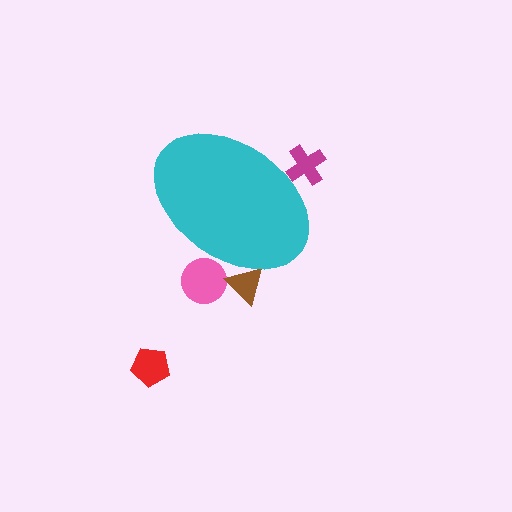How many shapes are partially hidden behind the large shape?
3 shapes are partially hidden.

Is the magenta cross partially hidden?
Yes, the magenta cross is partially hidden behind the cyan ellipse.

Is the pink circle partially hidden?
Yes, the pink circle is partially hidden behind the cyan ellipse.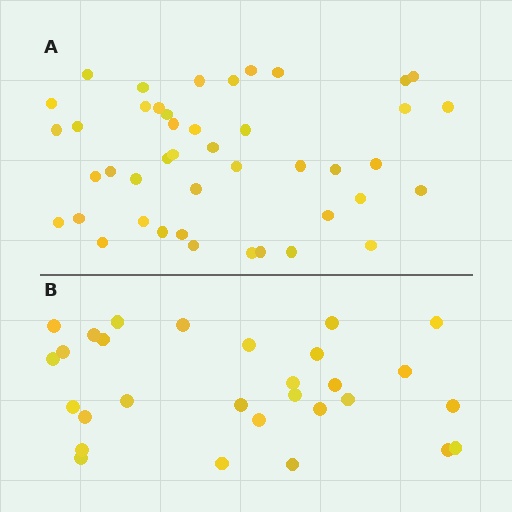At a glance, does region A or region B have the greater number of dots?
Region A (the top region) has more dots.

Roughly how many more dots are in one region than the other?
Region A has approximately 15 more dots than region B.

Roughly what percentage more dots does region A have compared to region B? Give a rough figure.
About 50% more.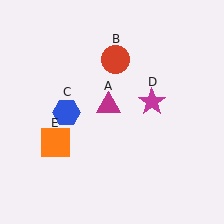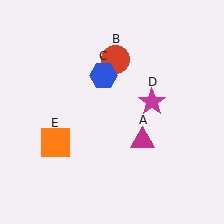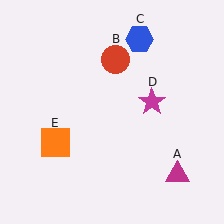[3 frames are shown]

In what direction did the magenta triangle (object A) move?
The magenta triangle (object A) moved down and to the right.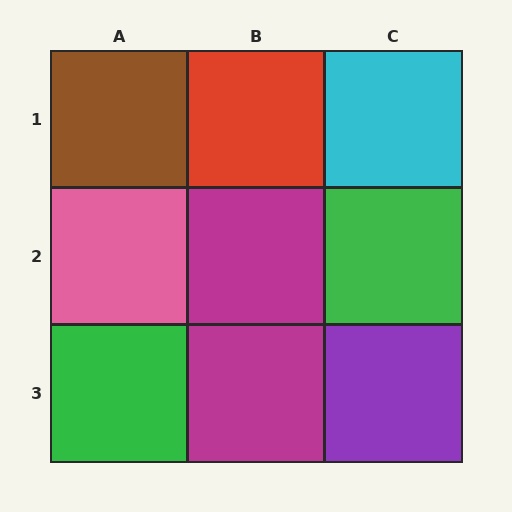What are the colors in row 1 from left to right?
Brown, red, cyan.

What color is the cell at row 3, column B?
Magenta.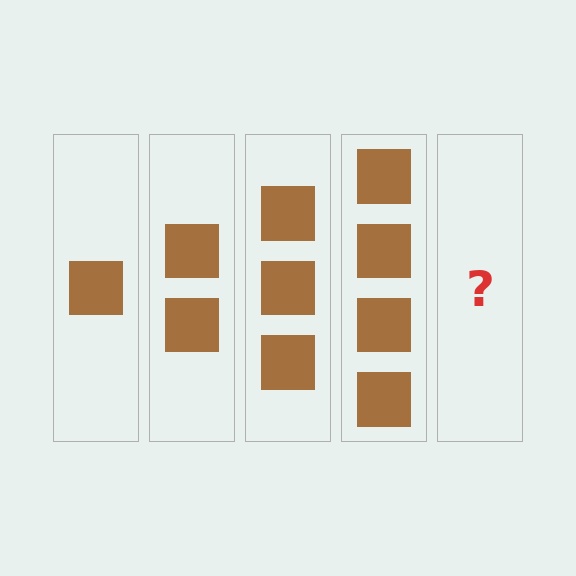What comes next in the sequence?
The next element should be 5 squares.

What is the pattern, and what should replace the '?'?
The pattern is that each step adds one more square. The '?' should be 5 squares.